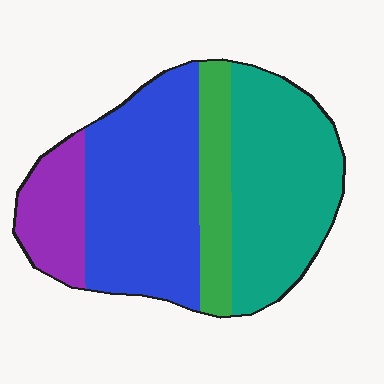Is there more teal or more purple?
Teal.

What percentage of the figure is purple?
Purple covers 13% of the figure.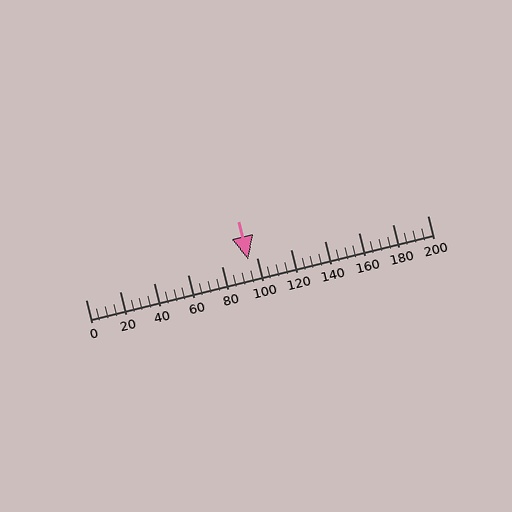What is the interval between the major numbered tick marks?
The major tick marks are spaced 20 units apart.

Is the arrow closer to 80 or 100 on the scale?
The arrow is closer to 100.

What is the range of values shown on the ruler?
The ruler shows values from 0 to 200.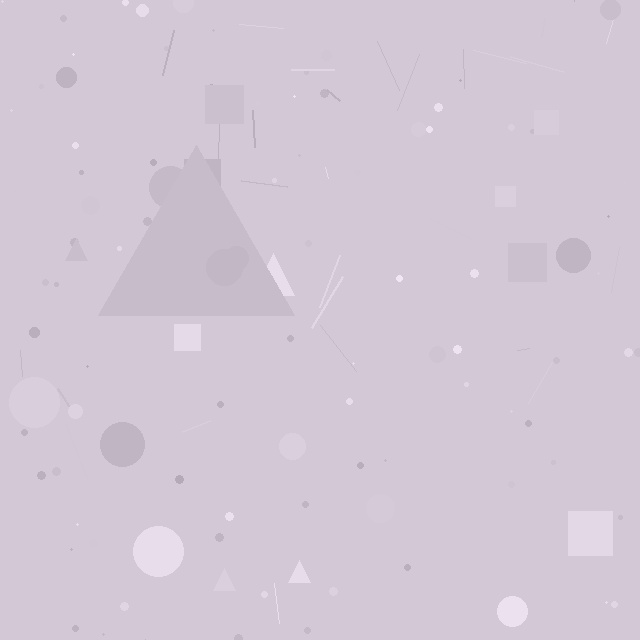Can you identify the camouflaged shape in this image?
The camouflaged shape is a triangle.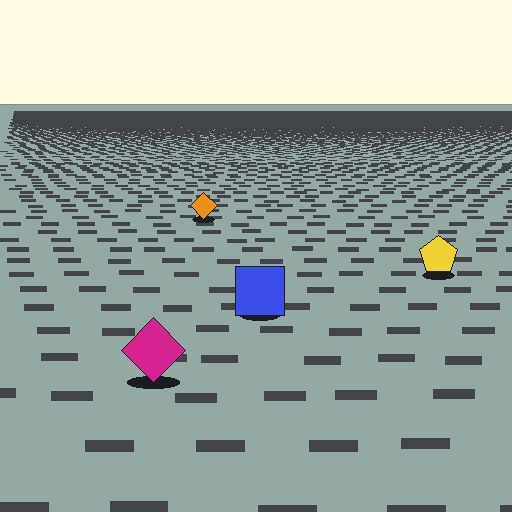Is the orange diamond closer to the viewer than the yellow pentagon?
No. The yellow pentagon is closer — you can tell from the texture gradient: the ground texture is coarser near it.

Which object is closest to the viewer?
The magenta diamond is closest. The texture marks near it are larger and more spread out.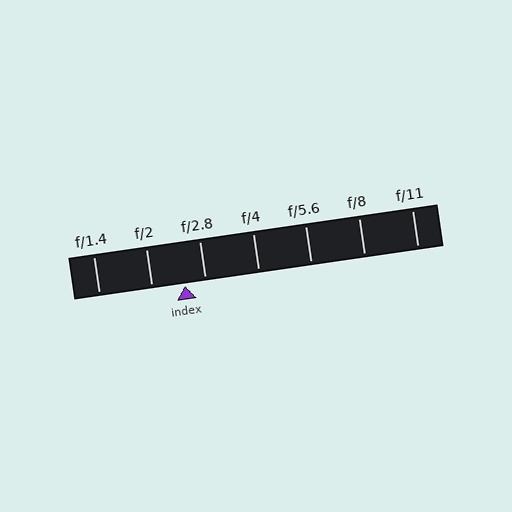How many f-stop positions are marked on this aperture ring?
There are 7 f-stop positions marked.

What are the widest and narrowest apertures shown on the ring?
The widest aperture shown is f/1.4 and the narrowest is f/11.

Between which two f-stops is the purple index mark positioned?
The index mark is between f/2 and f/2.8.